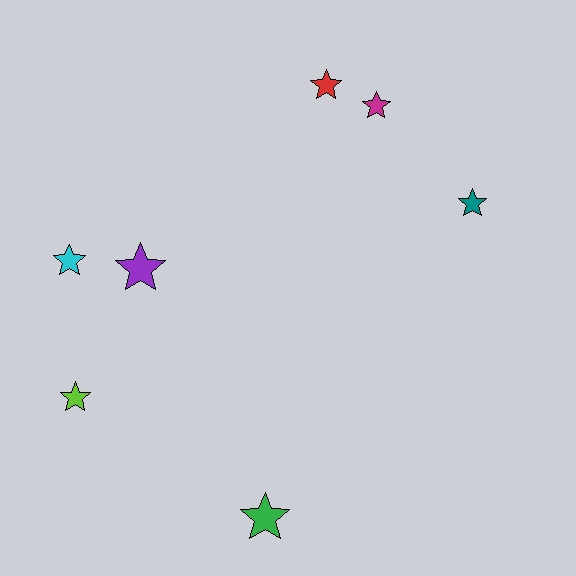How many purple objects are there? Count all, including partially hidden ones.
There is 1 purple object.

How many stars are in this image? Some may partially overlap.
There are 7 stars.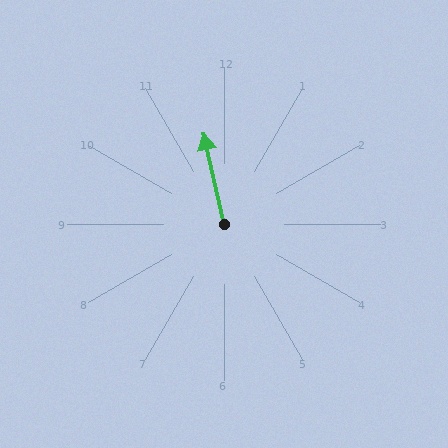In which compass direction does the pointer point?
North.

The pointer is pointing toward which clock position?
Roughly 12 o'clock.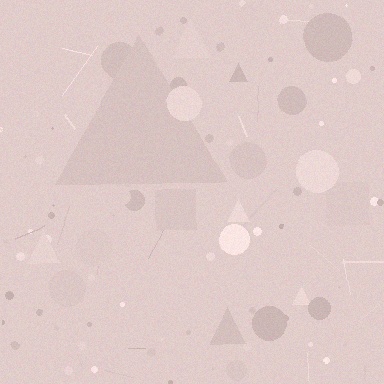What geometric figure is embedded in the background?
A triangle is embedded in the background.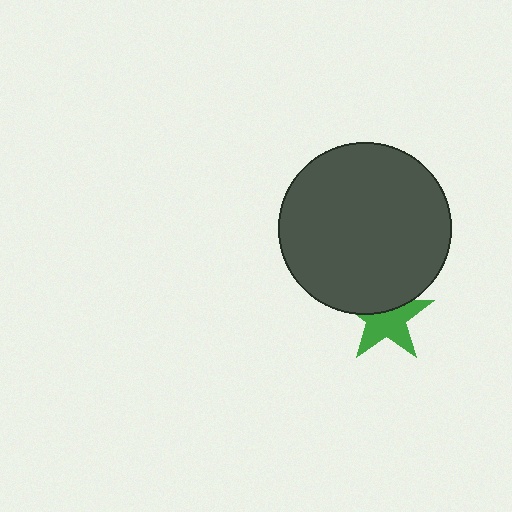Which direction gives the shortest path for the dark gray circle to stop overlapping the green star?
Moving up gives the shortest separation.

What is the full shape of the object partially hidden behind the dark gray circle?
The partially hidden object is a green star.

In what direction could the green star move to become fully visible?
The green star could move down. That would shift it out from behind the dark gray circle entirely.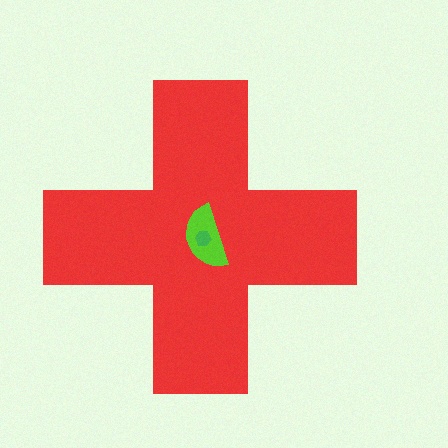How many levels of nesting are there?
3.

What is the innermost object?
The green hexagon.